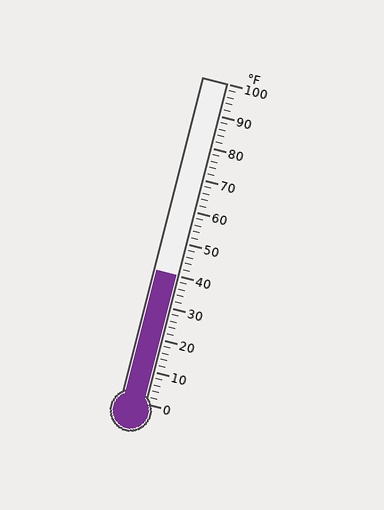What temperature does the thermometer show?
The thermometer shows approximately 40°F.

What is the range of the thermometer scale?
The thermometer scale ranges from 0°F to 100°F.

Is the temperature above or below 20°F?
The temperature is above 20°F.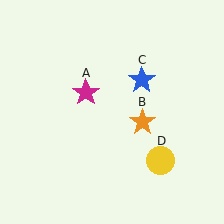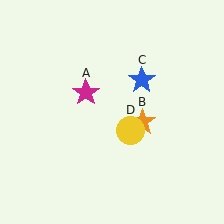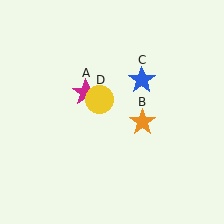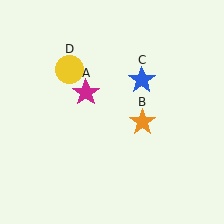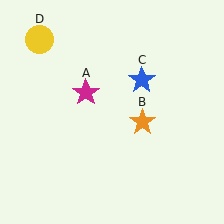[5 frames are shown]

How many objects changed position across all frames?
1 object changed position: yellow circle (object D).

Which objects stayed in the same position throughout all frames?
Magenta star (object A) and orange star (object B) and blue star (object C) remained stationary.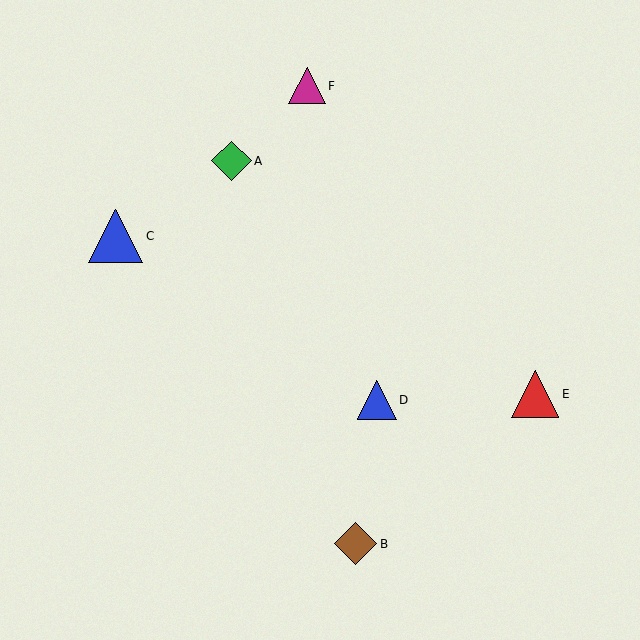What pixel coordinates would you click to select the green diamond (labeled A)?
Click at (231, 161) to select the green diamond A.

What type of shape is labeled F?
Shape F is a magenta triangle.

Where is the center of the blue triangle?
The center of the blue triangle is at (377, 400).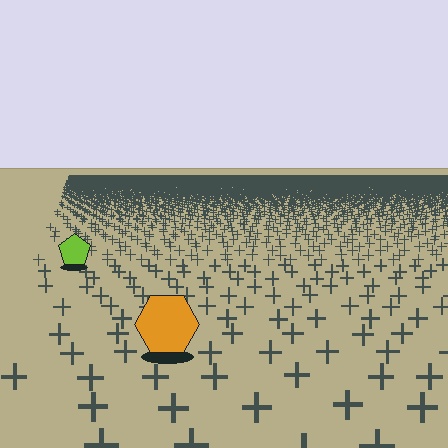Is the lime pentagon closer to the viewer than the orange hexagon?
No. The orange hexagon is closer — you can tell from the texture gradient: the ground texture is coarser near it.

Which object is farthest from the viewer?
The lime pentagon is farthest from the viewer. It appears smaller and the ground texture around it is denser.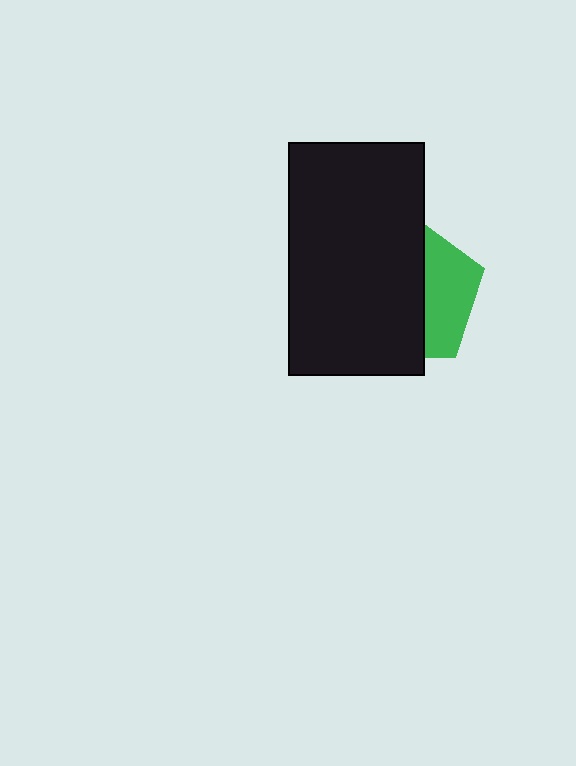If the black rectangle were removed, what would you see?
You would see the complete green pentagon.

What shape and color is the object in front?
The object in front is a black rectangle.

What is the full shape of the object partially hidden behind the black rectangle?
The partially hidden object is a green pentagon.